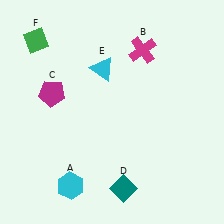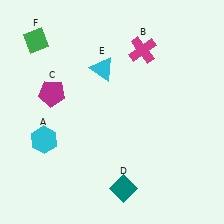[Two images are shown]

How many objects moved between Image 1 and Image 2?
1 object moved between the two images.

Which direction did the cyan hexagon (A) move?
The cyan hexagon (A) moved up.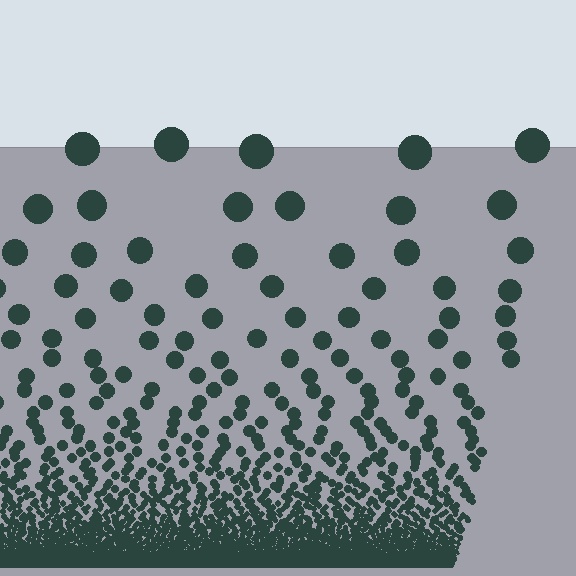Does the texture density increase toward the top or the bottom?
Density increases toward the bottom.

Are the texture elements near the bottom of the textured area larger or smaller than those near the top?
Smaller. The gradient is inverted — elements near the bottom are smaller and denser.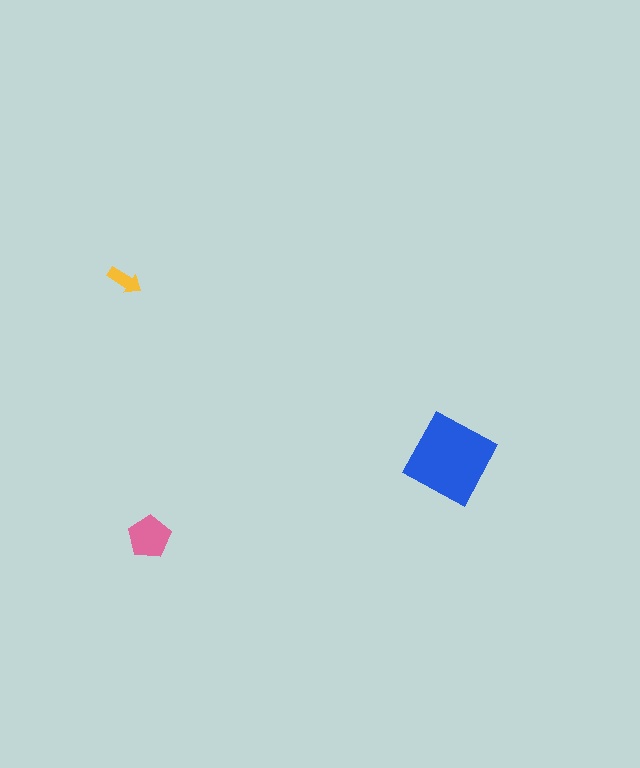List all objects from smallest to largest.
The yellow arrow, the pink pentagon, the blue square.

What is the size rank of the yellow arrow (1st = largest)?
3rd.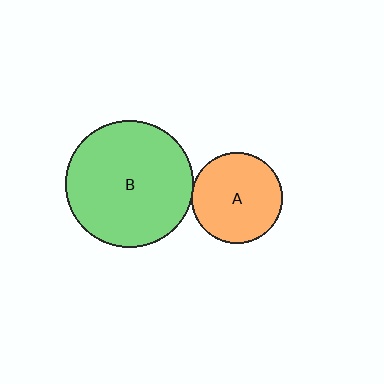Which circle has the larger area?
Circle B (green).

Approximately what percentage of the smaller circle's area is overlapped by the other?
Approximately 5%.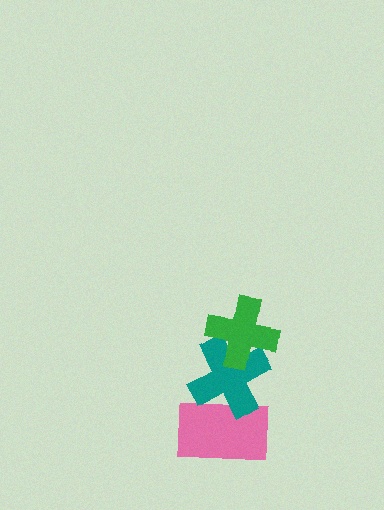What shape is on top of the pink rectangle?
The teal cross is on top of the pink rectangle.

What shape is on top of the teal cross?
The green cross is on top of the teal cross.